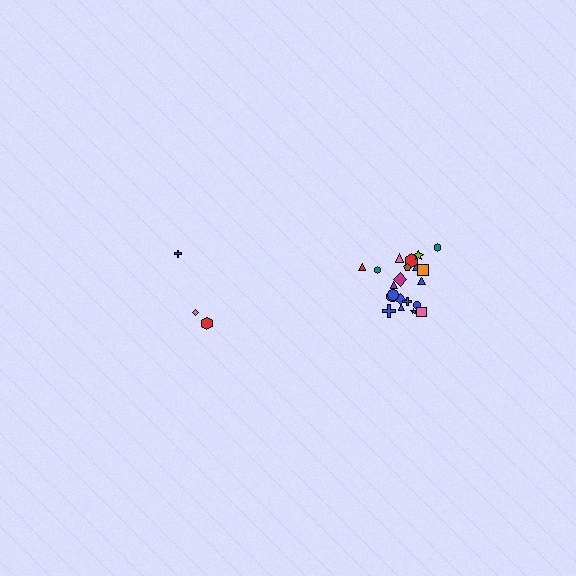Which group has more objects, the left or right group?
The right group.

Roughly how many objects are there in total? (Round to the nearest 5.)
Roughly 25 objects in total.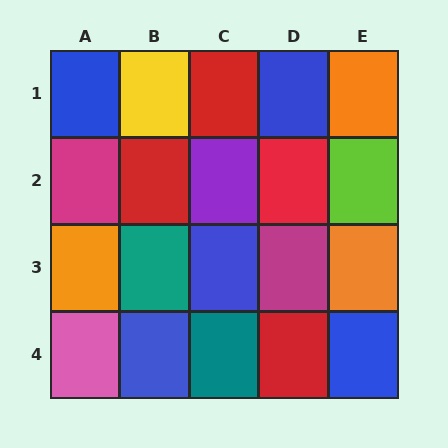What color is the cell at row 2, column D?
Red.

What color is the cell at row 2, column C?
Purple.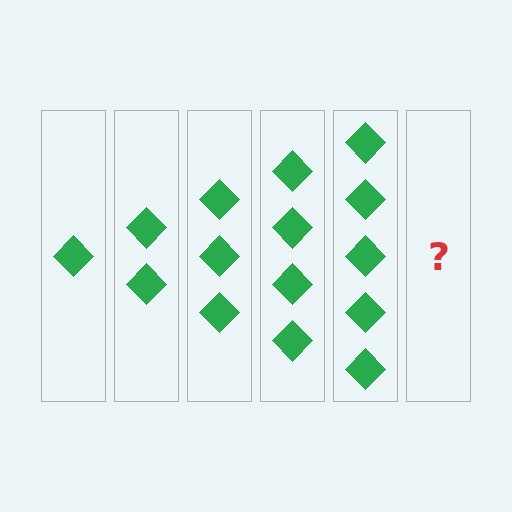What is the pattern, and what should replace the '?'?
The pattern is that each step adds one more diamond. The '?' should be 6 diamonds.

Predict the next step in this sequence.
The next step is 6 diamonds.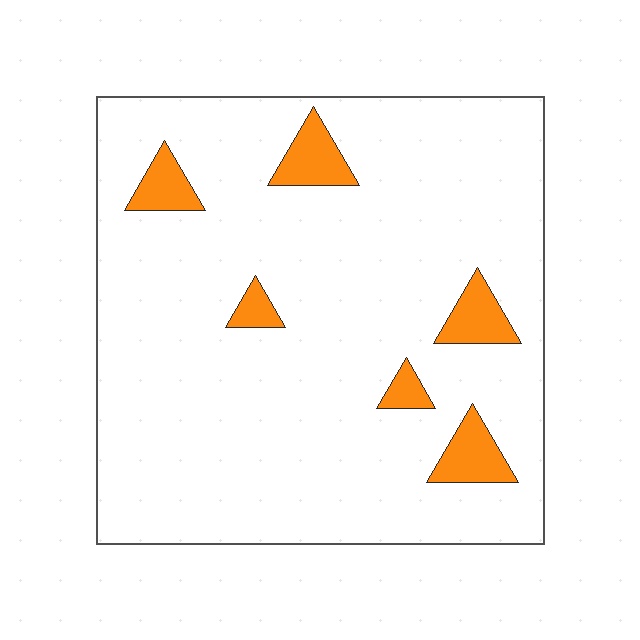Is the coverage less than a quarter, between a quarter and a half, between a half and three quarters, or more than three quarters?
Less than a quarter.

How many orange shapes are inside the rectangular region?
6.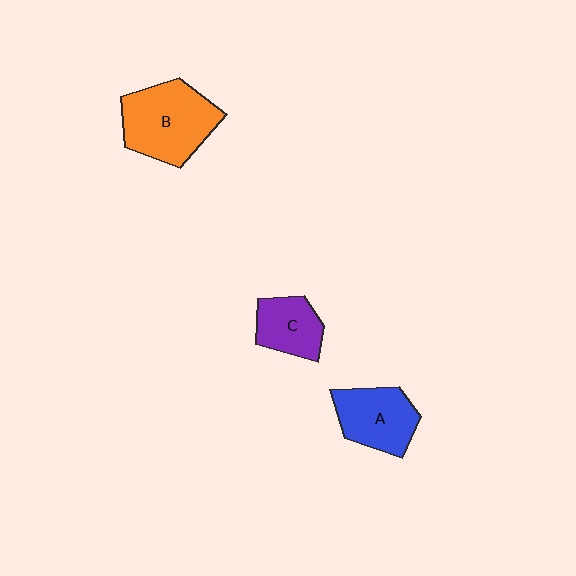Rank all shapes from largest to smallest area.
From largest to smallest: B (orange), A (blue), C (purple).